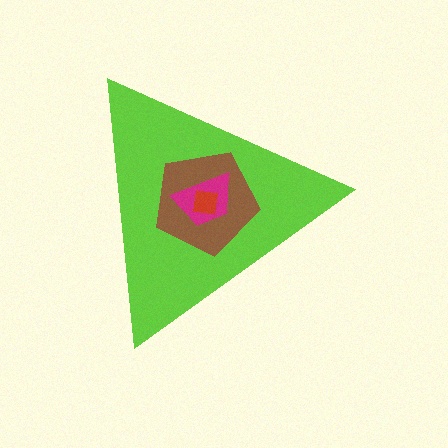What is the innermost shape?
The red square.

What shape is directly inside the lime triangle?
The brown pentagon.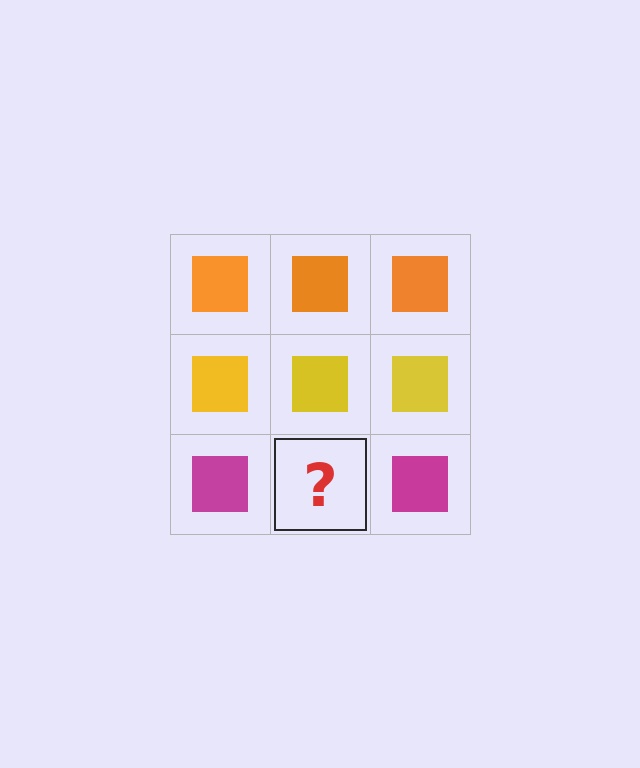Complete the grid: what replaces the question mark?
The question mark should be replaced with a magenta square.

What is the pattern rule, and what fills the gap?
The rule is that each row has a consistent color. The gap should be filled with a magenta square.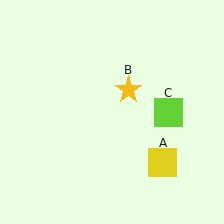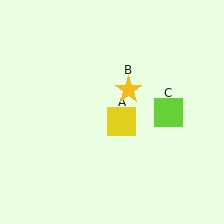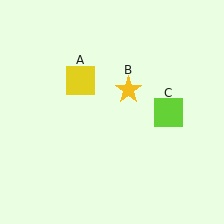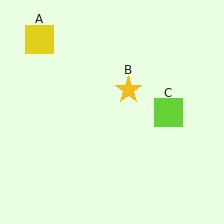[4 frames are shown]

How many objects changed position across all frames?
1 object changed position: yellow square (object A).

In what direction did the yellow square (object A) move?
The yellow square (object A) moved up and to the left.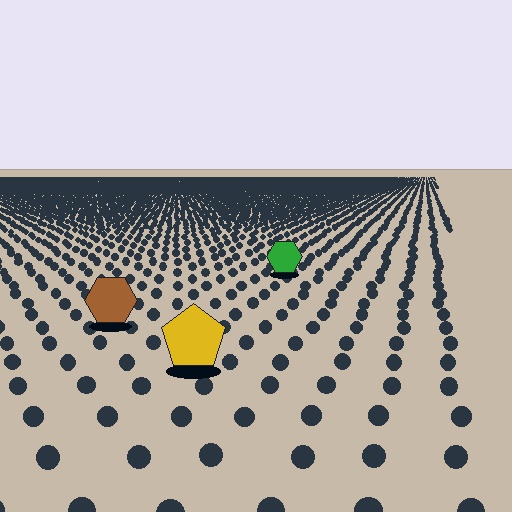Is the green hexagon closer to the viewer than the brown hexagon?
No. The brown hexagon is closer — you can tell from the texture gradient: the ground texture is coarser near it.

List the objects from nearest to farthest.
From nearest to farthest: the yellow pentagon, the brown hexagon, the green hexagon.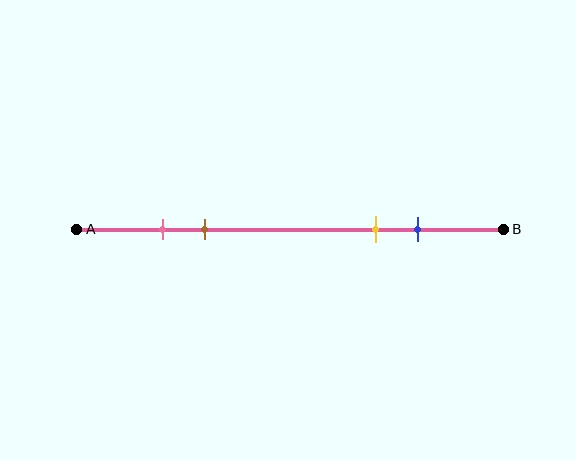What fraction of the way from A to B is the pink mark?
The pink mark is approximately 20% (0.2) of the way from A to B.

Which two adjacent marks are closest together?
The pink and brown marks are the closest adjacent pair.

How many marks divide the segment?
There are 4 marks dividing the segment.